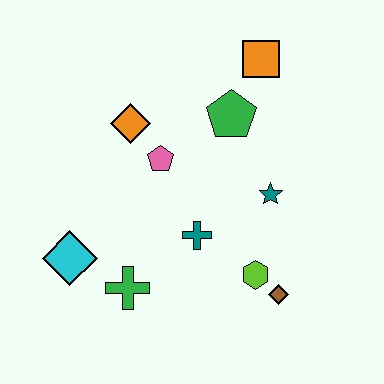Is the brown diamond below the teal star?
Yes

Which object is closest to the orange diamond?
The pink pentagon is closest to the orange diamond.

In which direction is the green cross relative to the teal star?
The green cross is to the left of the teal star.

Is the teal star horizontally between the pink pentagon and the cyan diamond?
No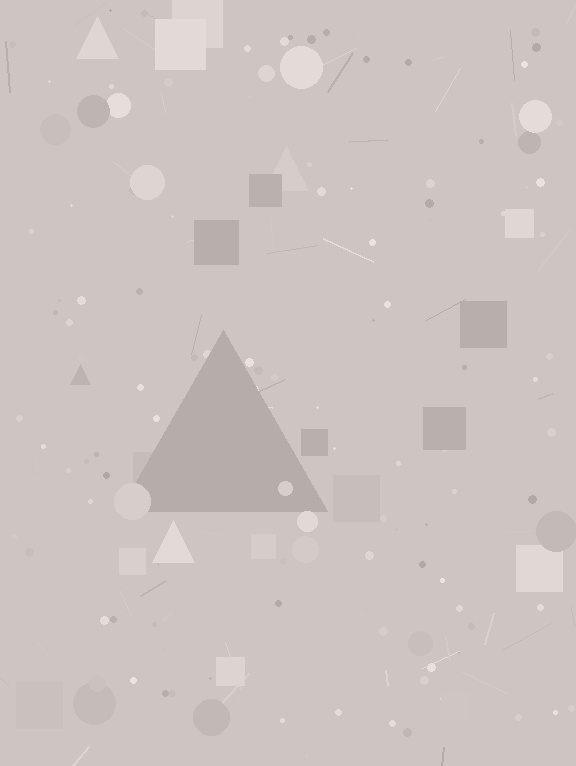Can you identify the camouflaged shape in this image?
The camouflaged shape is a triangle.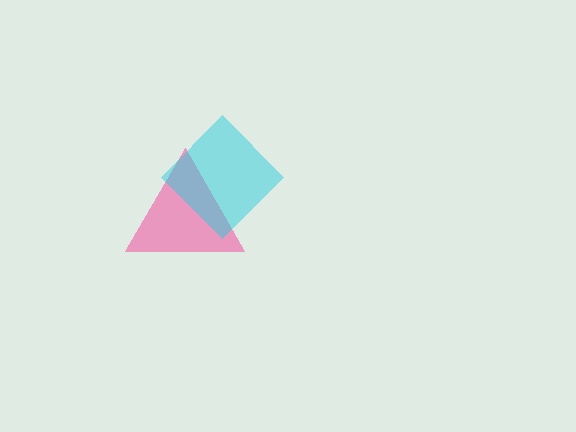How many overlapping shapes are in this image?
There are 2 overlapping shapes in the image.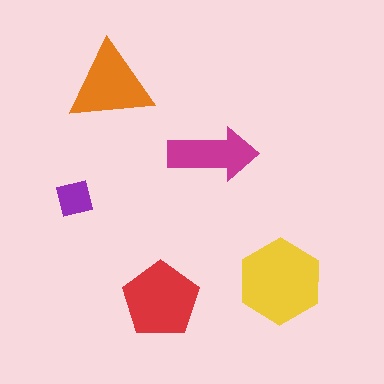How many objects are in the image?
There are 5 objects in the image.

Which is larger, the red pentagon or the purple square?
The red pentagon.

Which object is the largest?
The yellow hexagon.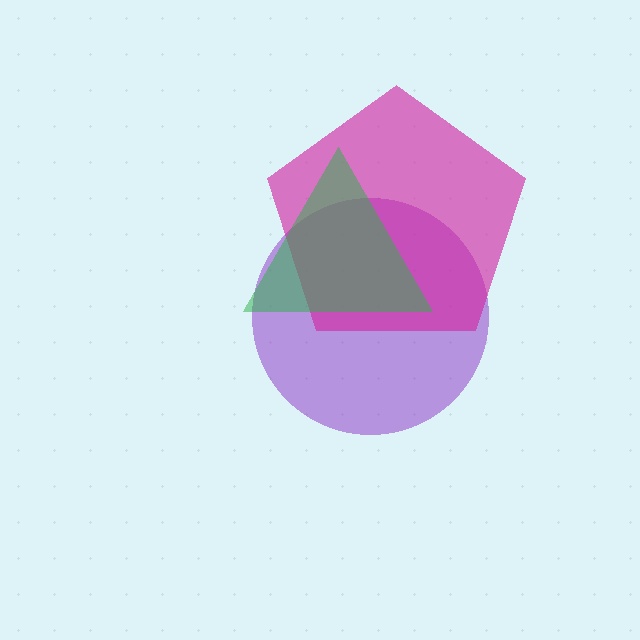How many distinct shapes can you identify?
There are 3 distinct shapes: a purple circle, a magenta pentagon, a green triangle.